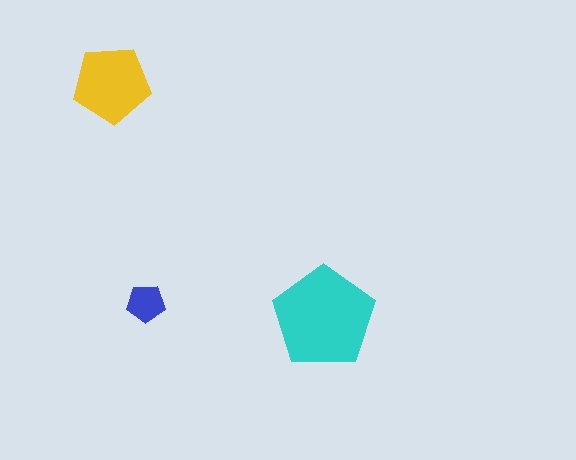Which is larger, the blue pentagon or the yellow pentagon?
The yellow one.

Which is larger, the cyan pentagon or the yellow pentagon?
The cyan one.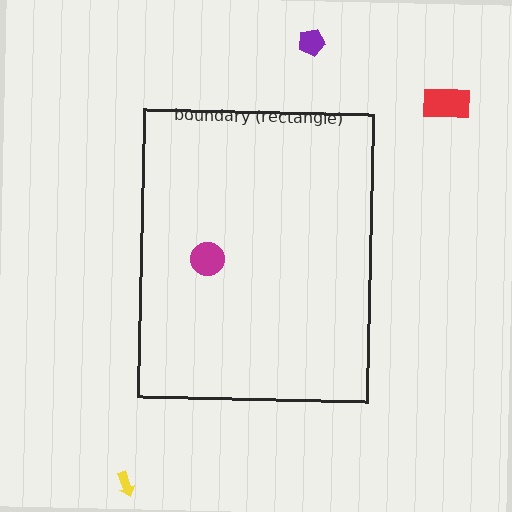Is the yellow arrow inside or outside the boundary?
Outside.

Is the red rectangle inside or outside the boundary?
Outside.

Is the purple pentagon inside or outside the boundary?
Outside.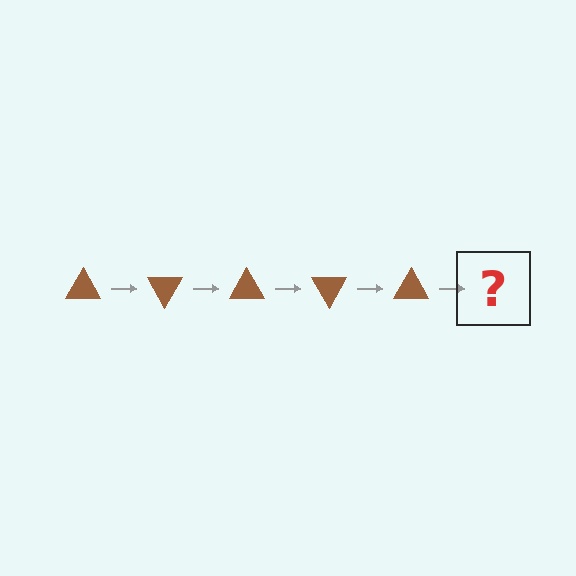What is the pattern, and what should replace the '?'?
The pattern is that the triangle rotates 60 degrees each step. The '?' should be a brown triangle rotated 300 degrees.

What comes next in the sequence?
The next element should be a brown triangle rotated 300 degrees.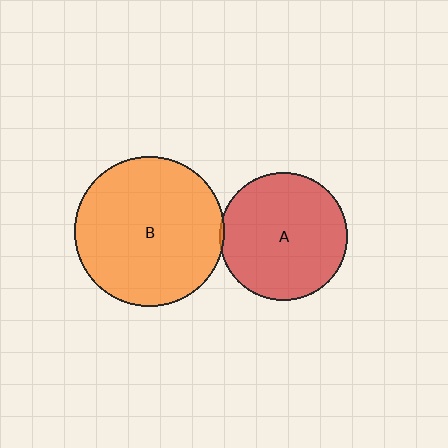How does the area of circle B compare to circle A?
Approximately 1.4 times.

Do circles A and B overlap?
Yes.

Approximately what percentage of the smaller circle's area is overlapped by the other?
Approximately 5%.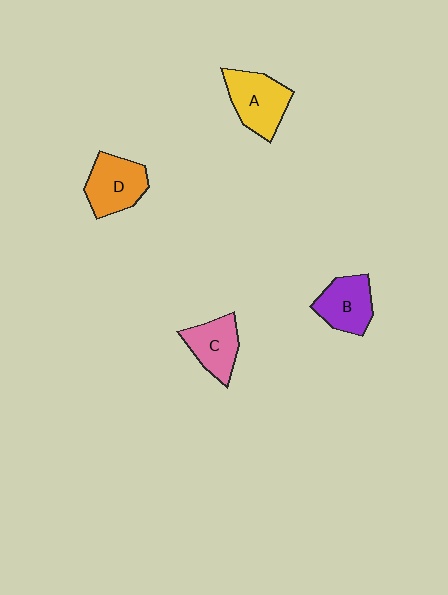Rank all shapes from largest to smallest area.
From largest to smallest: A (yellow), D (orange), B (purple), C (pink).